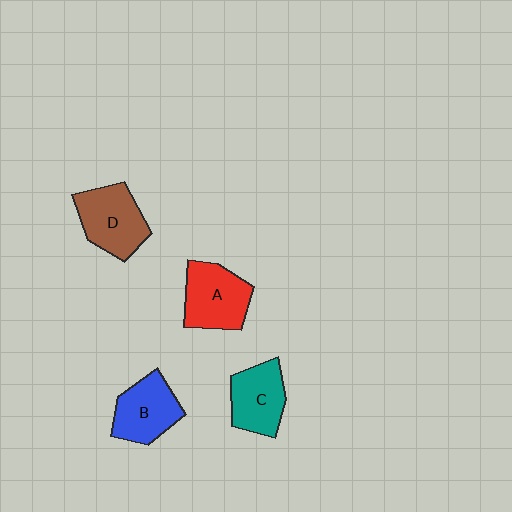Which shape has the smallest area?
Shape C (teal).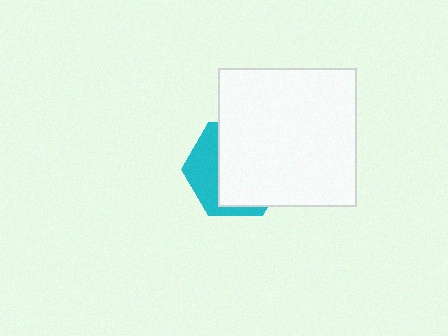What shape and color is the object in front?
The object in front is a white square.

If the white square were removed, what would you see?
You would see the complete cyan hexagon.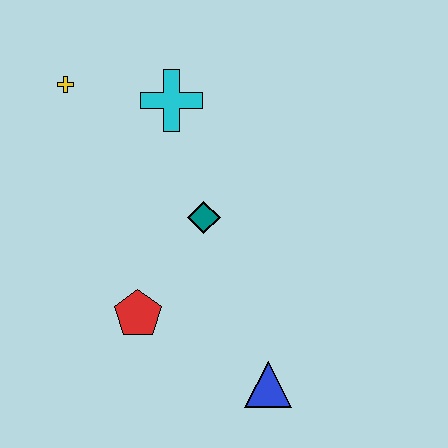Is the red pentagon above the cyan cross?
No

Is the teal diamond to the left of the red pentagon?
No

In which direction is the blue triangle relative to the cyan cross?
The blue triangle is below the cyan cross.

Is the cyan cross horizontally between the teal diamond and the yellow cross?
Yes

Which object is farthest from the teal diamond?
The yellow cross is farthest from the teal diamond.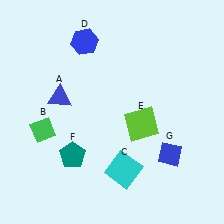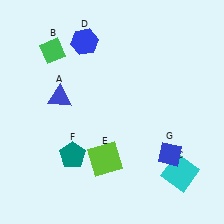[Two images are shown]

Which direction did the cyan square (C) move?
The cyan square (C) moved right.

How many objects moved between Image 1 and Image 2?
3 objects moved between the two images.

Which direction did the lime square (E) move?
The lime square (E) moved left.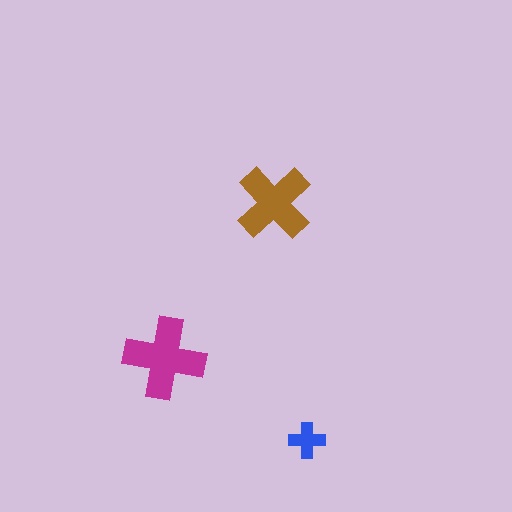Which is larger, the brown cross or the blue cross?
The brown one.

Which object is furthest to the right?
The blue cross is rightmost.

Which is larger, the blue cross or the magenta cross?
The magenta one.